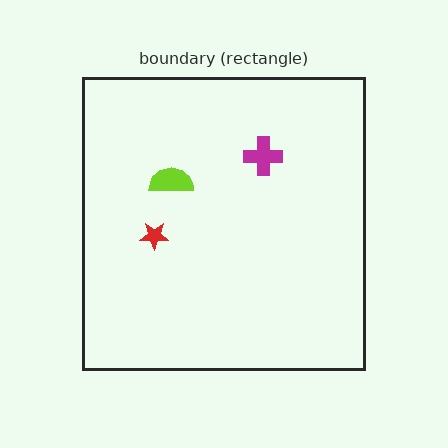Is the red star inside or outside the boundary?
Inside.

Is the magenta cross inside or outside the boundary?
Inside.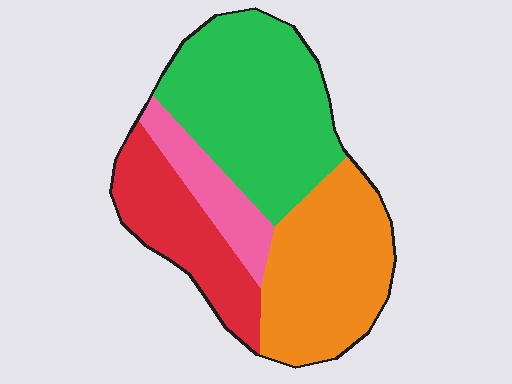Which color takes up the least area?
Pink, at roughly 10%.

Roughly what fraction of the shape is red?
Red covers 20% of the shape.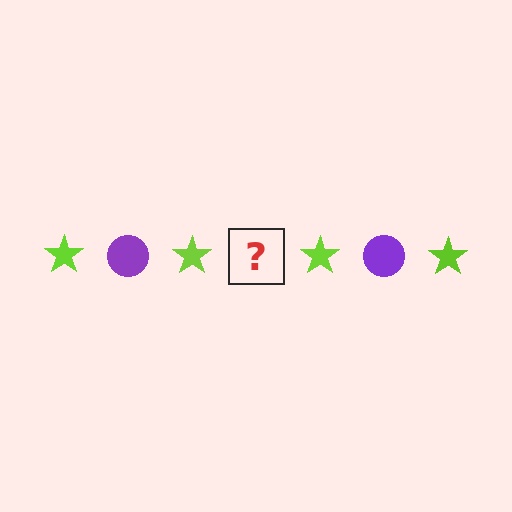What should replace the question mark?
The question mark should be replaced with a purple circle.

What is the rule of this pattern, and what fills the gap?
The rule is that the pattern alternates between lime star and purple circle. The gap should be filled with a purple circle.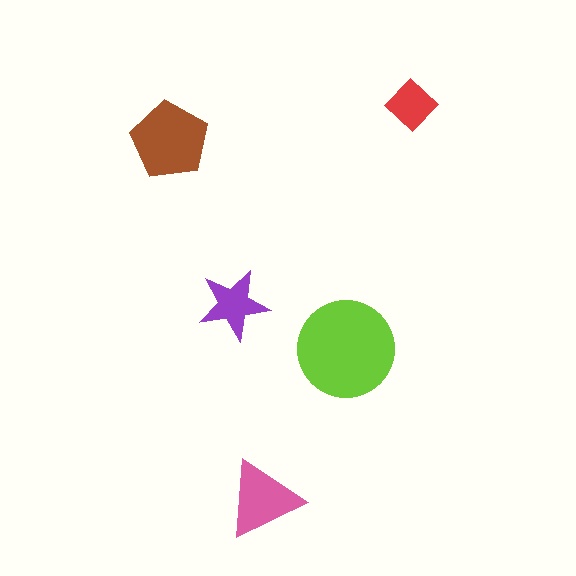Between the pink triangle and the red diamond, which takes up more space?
The pink triangle.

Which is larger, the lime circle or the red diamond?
The lime circle.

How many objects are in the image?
There are 5 objects in the image.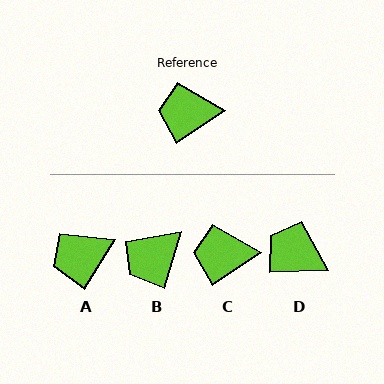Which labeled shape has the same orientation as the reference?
C.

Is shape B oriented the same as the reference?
No, it is off by about 40 degrees.